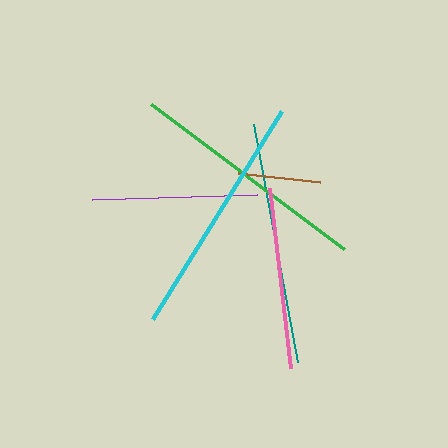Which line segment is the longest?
The cyan line is the longest at approximately 245 pixels.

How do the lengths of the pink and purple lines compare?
The pink and purple lines are approximately the same length.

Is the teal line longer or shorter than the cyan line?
The cyan line is longer than the teal line.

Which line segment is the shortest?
The brown line is the shortest at approximately 82 pixels.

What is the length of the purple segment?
The purple segment is approximately 165 pixels long.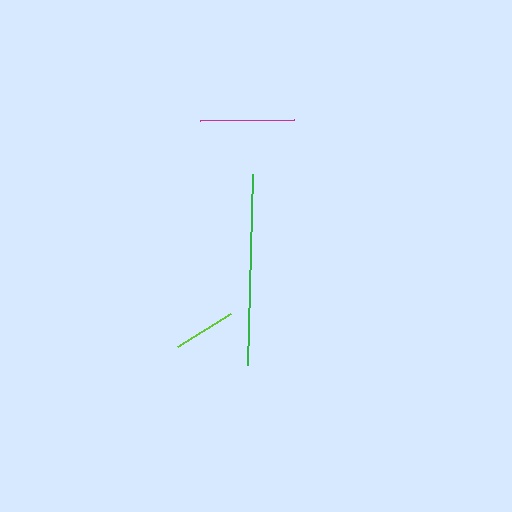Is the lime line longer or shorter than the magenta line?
The magenta line is longer than the lime line.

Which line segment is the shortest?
The lime line is the shortest at approximately 62 pixels.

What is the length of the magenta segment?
The magenta segment is approximately 94 pixels long.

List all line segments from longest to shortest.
From longest to shortest: green, magenta, lime.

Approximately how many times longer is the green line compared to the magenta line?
The green line is approximately 2.0 times the length of the magenta line.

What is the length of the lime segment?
The lime segment is approximately 62 pixels long.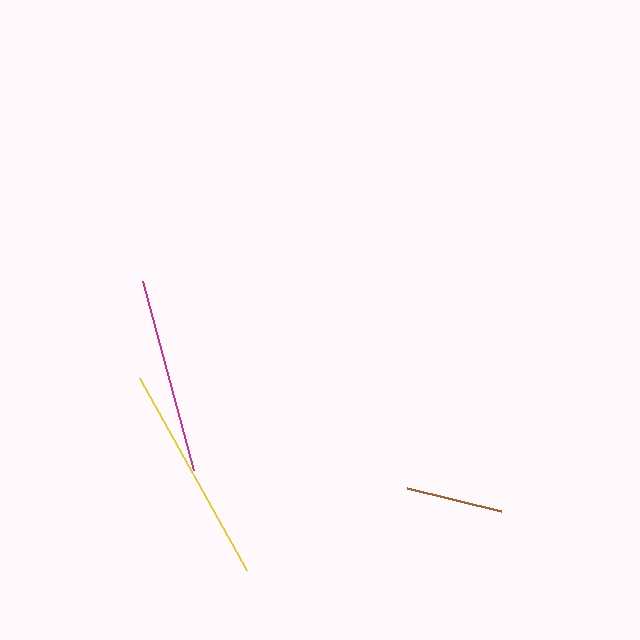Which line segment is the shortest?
The brown line is the shortest at approximately 96 pixels.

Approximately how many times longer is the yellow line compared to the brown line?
The yellow line is approximately 2.3 times the length of the brown line.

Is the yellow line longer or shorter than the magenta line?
The yellow line is longer than the magenta line.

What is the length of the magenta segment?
The magenta segment is approximately 196 pixels long.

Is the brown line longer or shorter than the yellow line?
The yellow line is longer than the brown line.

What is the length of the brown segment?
The brown segment is approximately 96 pixels long.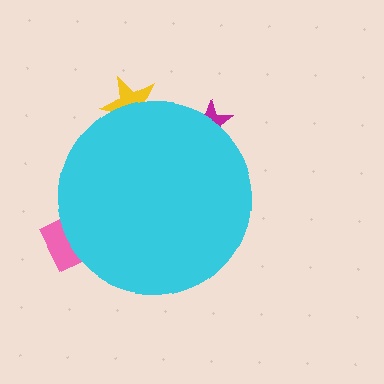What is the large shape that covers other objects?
A cyan circle.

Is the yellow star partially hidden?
Yes, the yellow star is partially hidden behind the cyan circle.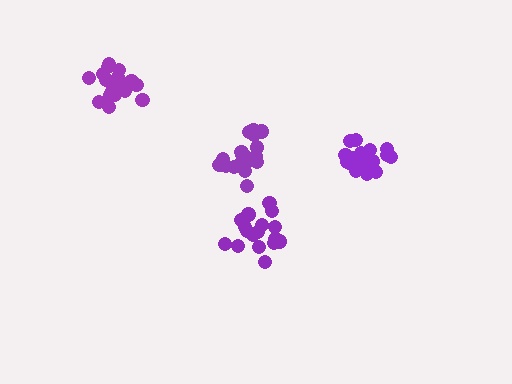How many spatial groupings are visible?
There are 4 spatial groupings.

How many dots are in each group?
Group 1: 20 dots, Group 2: 17 dots, Group 3: 20 dots, Group 4: 19 dots (76 total).